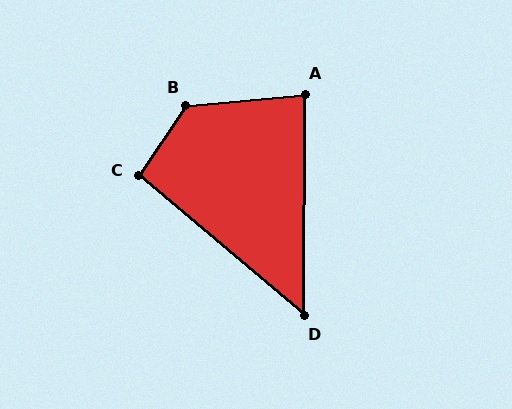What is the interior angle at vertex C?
Approximately 96 degrees (obtuse).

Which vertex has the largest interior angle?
B, at approximately 130 degrees.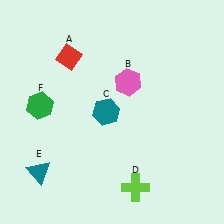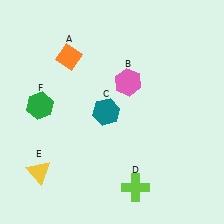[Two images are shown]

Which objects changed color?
A changed from red to orange. E changed from teal to yellow.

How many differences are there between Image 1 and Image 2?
There are 2 differences between the two images.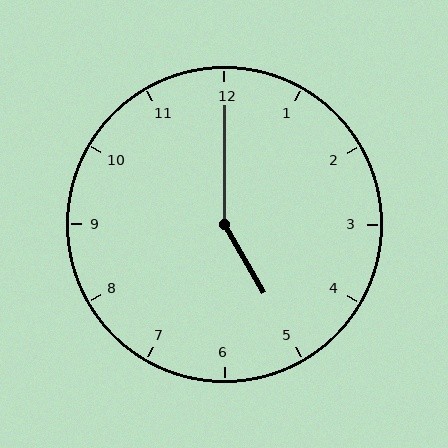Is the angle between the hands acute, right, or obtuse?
It is obtuse.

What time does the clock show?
5:00.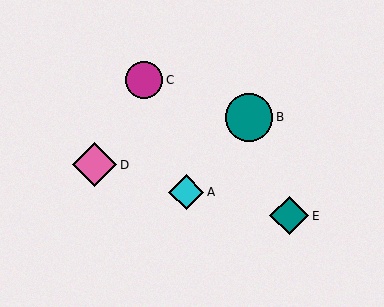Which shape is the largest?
The teal circle (labeled B) is the largest.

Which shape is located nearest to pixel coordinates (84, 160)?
The pink diamond (labeled D) at (95, 165) is nearest to that location.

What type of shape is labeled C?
Shape C is a magenta circle.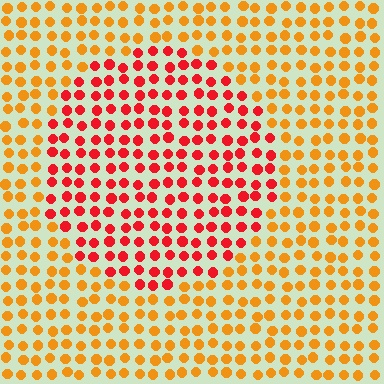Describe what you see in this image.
The image is filled with small orange elements in a uniform arrangement. A circle-shaped region is visible where the elements are tinted to a slightly different hue, forming a subtle color boundary.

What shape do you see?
I see a circle.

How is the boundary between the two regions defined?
The boundary is defined purely by a slight shift in hue (about 39 degrees). Spacing, size, and orientation are identical on both sides.